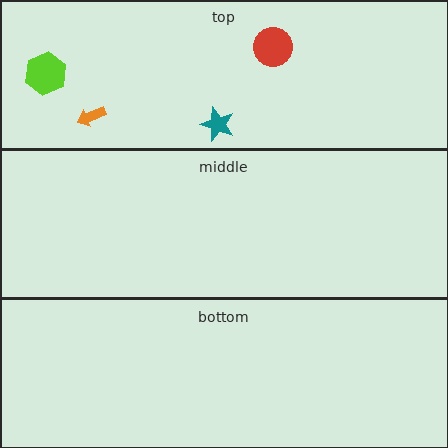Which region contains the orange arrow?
The top region.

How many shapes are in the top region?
4.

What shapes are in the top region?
The lime hexagon, the orange arrow, the red circle, the teal star.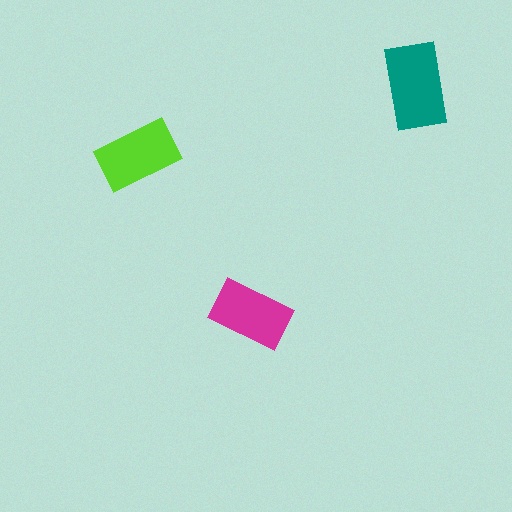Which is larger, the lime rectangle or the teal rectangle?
The teal one.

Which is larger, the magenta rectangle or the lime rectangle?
The lime one.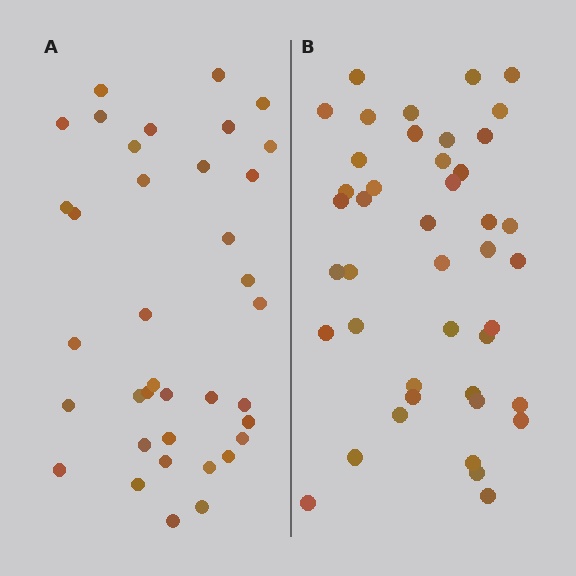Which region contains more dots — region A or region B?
Region B (the right region) has more dots.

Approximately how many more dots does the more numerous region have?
Region B has about 6 more dots than region A.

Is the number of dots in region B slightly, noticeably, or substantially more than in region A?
Region B has only slightly more — the two regions are fairly close. The ratio is roughly 1.2 to 1.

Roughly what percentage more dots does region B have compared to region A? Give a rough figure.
About 15% more.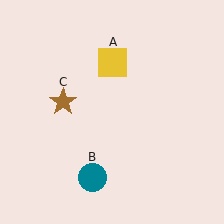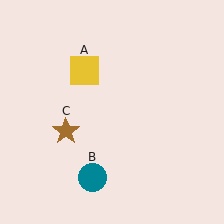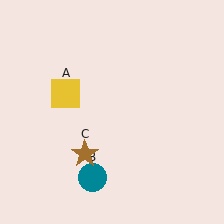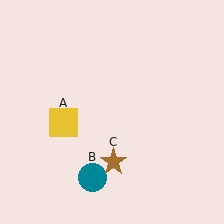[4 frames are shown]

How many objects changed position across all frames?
2 objects changed position: yellow square (object A), brown star (object C).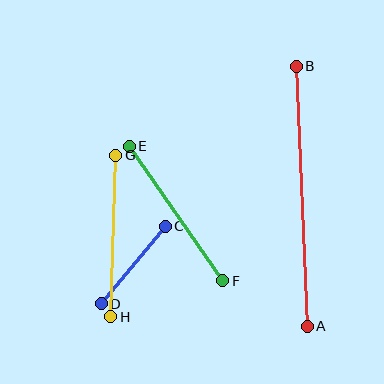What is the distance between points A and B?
The distance is approximately 260 pixels.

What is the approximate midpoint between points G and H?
The midpoint is at approximately (113, 236) pixels.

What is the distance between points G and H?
The distance is approximately 162 pixels.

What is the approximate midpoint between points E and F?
The midpoint is at approximately (176, 213) pixels.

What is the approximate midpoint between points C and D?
The midpoint is at approximately (133, 265) pixels.